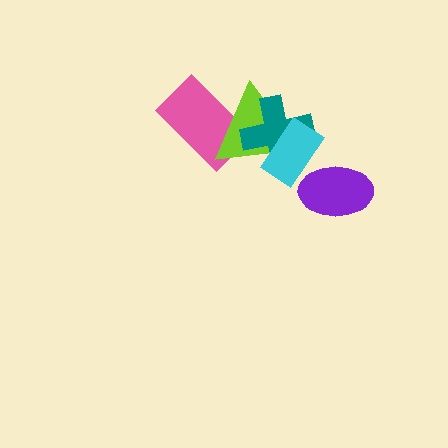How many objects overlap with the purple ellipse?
1 object overlaps with the purple ellipse.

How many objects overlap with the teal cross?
2 objects overlap with the teal cross.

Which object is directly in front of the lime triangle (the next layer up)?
The teal cross is directly in front of the lime triangle.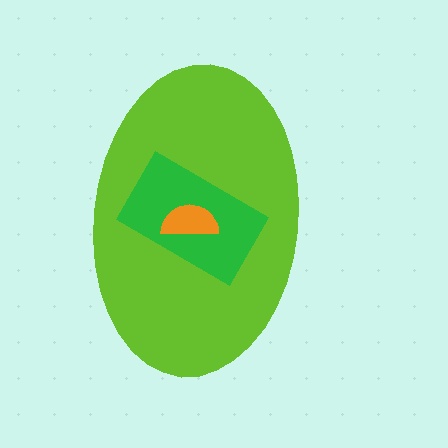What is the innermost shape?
The orange semicircle.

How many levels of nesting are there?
3.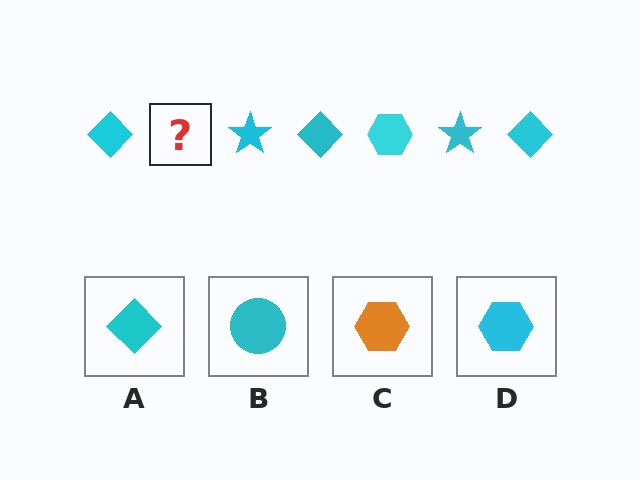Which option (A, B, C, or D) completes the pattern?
D.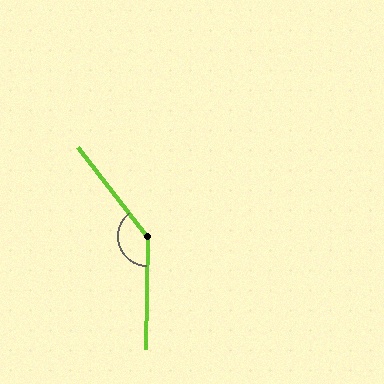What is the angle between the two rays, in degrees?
Approximately 142 degrees.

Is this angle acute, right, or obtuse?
It is obtuse.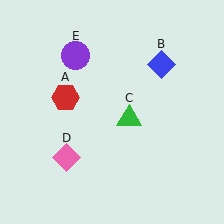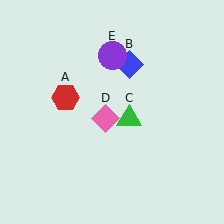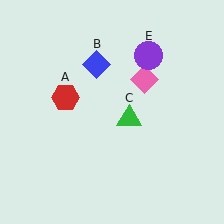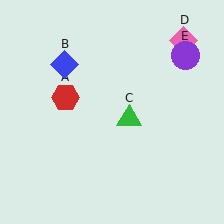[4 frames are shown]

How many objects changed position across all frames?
3 objects changed position: blue diamond (object B), pink diamond (object D), purple circle (object E).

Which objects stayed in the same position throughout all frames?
Red hexagon (object A) and green triangle (object C) remained stationary.